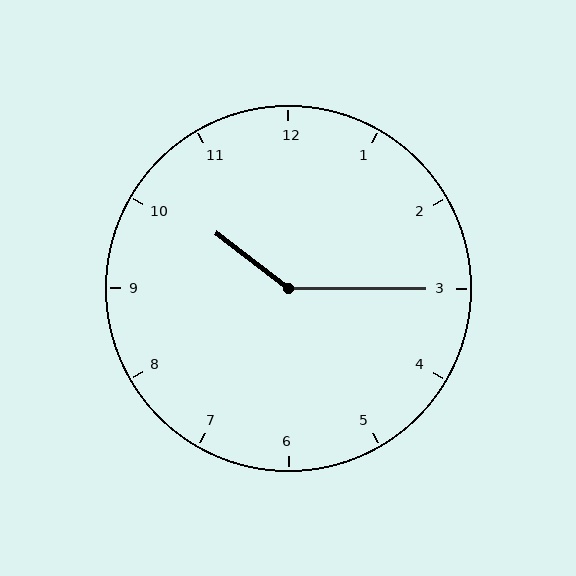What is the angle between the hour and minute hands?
Approximately 142 degrees.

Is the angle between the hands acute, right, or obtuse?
It is obtuse.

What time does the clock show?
10:15.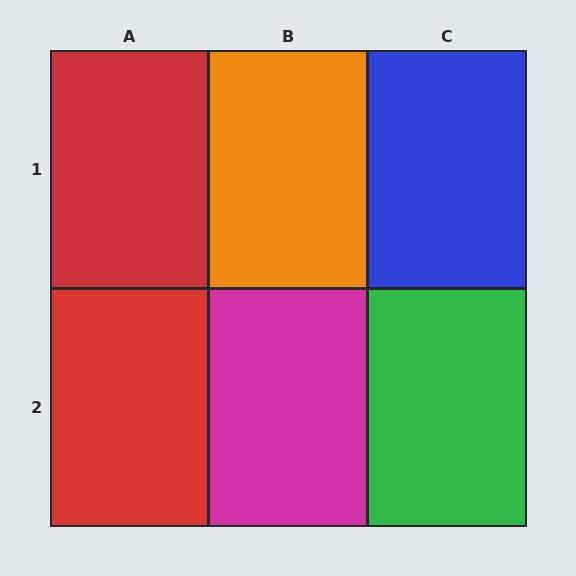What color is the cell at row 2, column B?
Magenta.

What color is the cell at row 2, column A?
Red.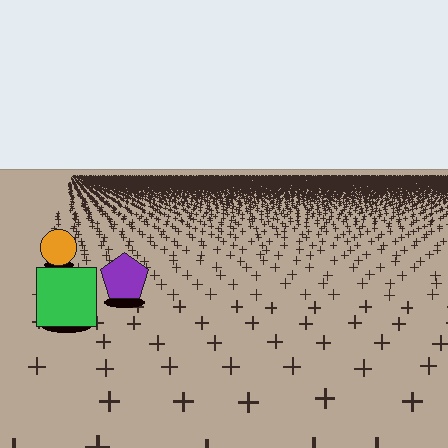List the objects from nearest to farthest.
From nearest to farthest: the green square, the purple pentagon, the orange circle.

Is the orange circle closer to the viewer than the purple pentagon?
No. The purple pentagon is closer — you can tell from the texture gradient: the ground texture is coarser near it.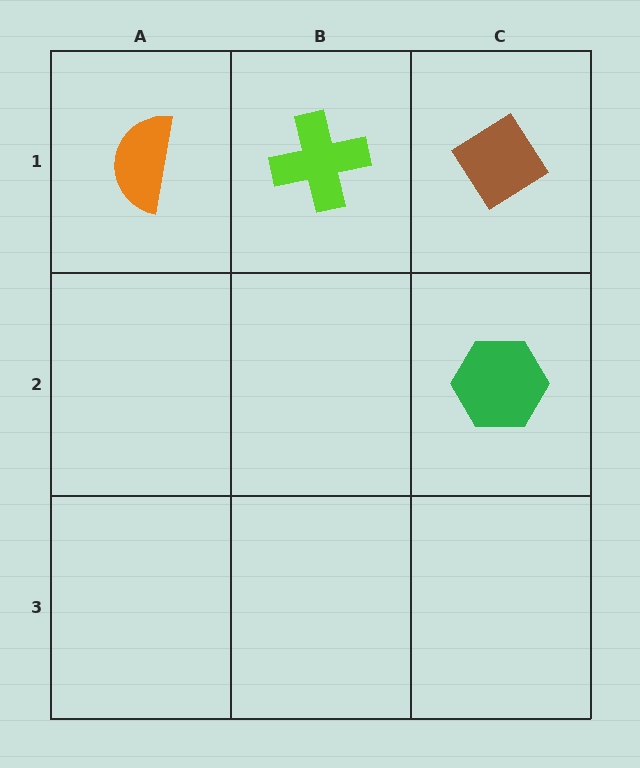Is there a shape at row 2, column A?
No, that cell is empty.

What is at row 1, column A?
An orange semicircle.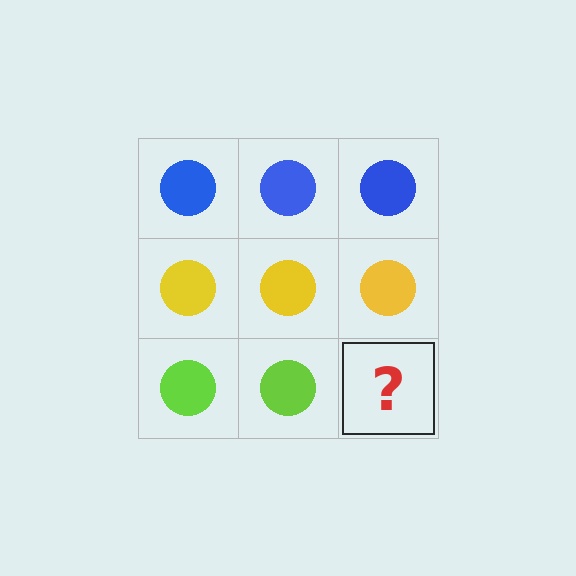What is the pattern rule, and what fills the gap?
The rule is that each row has a consistent color. The gap should be filled with a lime circle.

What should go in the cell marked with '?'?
The missing cell should contain a lime circle.